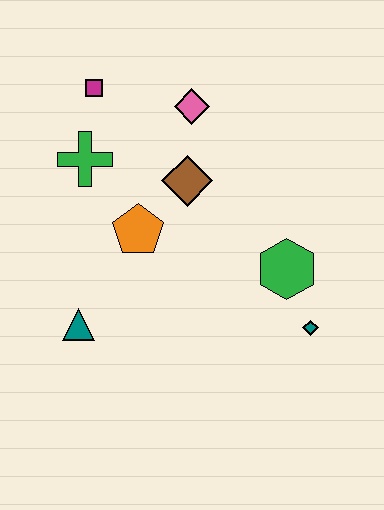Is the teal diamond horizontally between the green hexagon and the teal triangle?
No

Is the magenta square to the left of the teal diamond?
Yes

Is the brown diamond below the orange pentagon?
No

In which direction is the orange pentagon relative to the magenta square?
The orange pentagon is below the magenta square.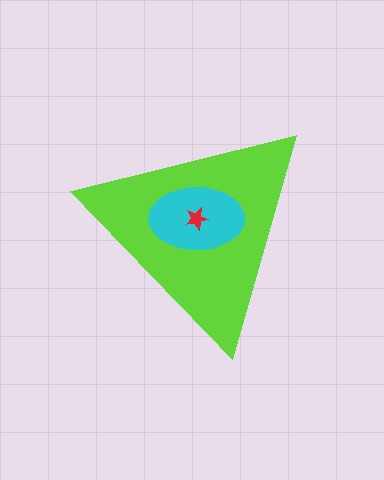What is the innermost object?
The red star.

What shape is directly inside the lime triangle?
The cyan ellipse.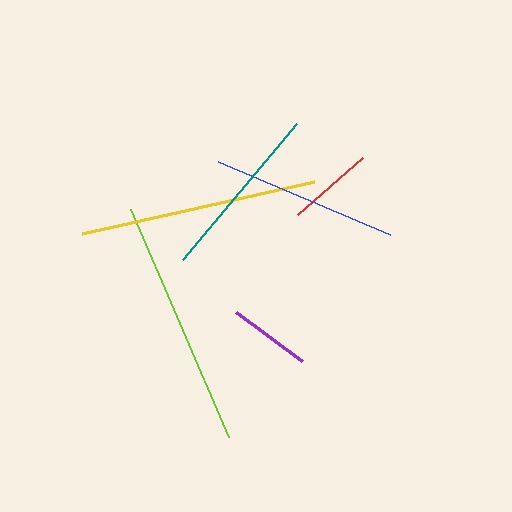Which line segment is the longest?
The lime line is the longest at approximately 249 pixels.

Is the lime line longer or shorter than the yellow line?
The lime line is longer than the yellow line.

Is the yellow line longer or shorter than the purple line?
The yellow line is longer than the purple line.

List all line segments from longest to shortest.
From longest to shortest: lime, yellow, blue, teal, red, purple.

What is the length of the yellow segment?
The yellow segment is approximately 237 pixels long.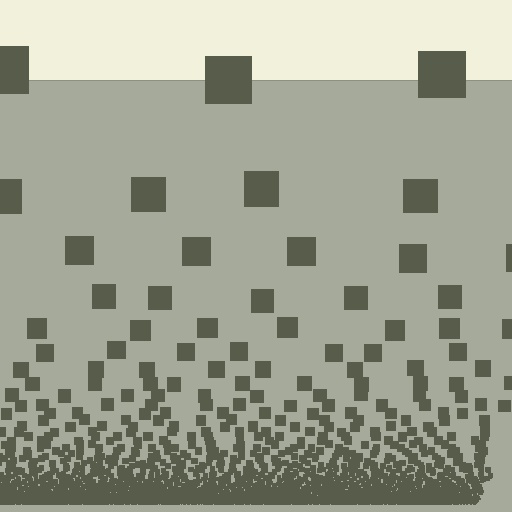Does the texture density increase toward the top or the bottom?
Density increases toward the bottom.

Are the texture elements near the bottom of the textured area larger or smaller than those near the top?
Smaller. The gradient is inverted — elements near the bottom are smaller and denser.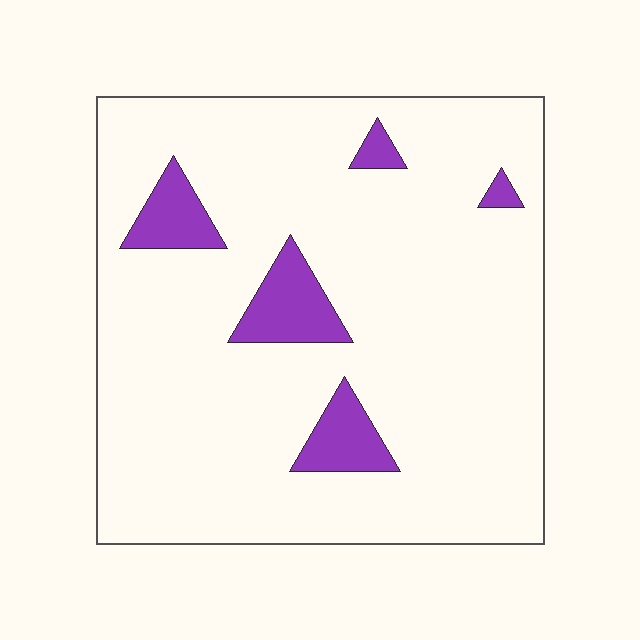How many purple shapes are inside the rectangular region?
5.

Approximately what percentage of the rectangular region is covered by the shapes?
Approximately 10%.